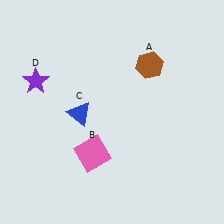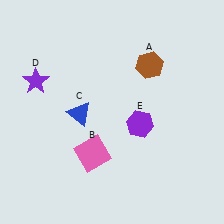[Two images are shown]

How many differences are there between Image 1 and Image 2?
There is 1 difference between the two images.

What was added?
A purple hexagon (E) was added in Image 2.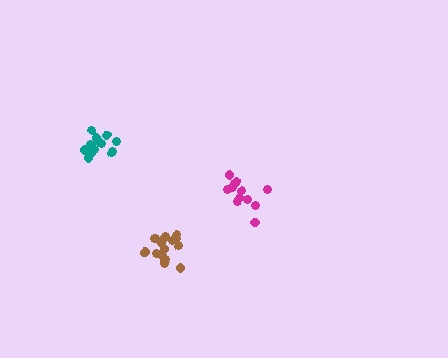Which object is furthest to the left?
The teal cluster is leftmost.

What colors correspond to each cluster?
The clusters are colored: teal, magenta, brown.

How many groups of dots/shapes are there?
There are 3 groups.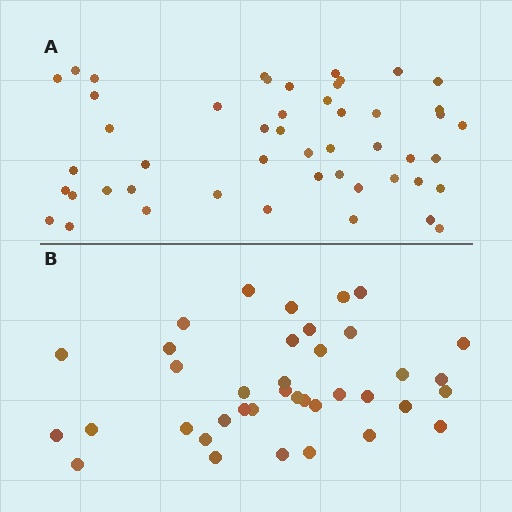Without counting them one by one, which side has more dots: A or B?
Region A (the top region) has more dots.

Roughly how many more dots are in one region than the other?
Region A has roughly 12 or so more dots than region B.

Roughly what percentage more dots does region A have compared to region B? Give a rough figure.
About 30% more.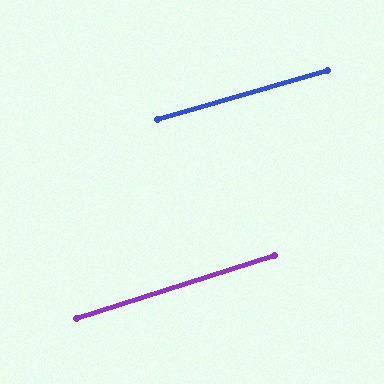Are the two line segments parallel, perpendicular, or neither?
Parallel — their directions differ by only 1.4°.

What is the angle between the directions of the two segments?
Approximately 1 degree.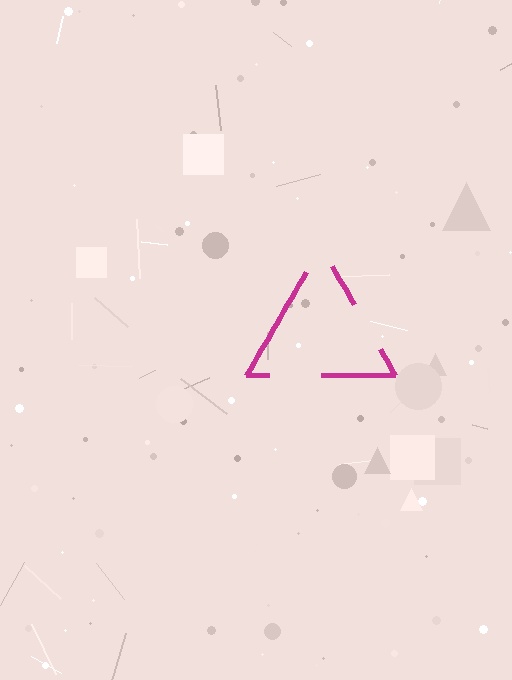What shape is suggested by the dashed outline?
The dashed outline suggests a triangle.